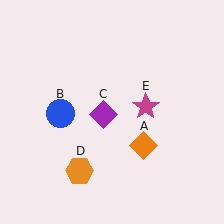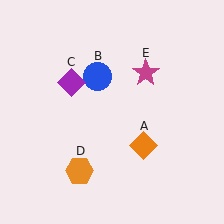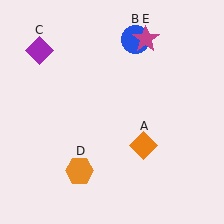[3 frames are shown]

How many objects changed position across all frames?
3 objects changed position: blue circle (object B), purple diamond (object C), magenta star (object E).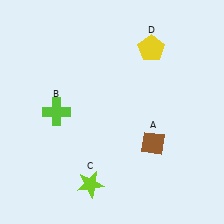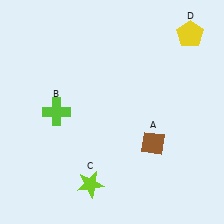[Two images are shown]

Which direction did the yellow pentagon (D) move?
The yellow pentagon (D) moved right.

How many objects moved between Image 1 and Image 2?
1 object moved between the two images.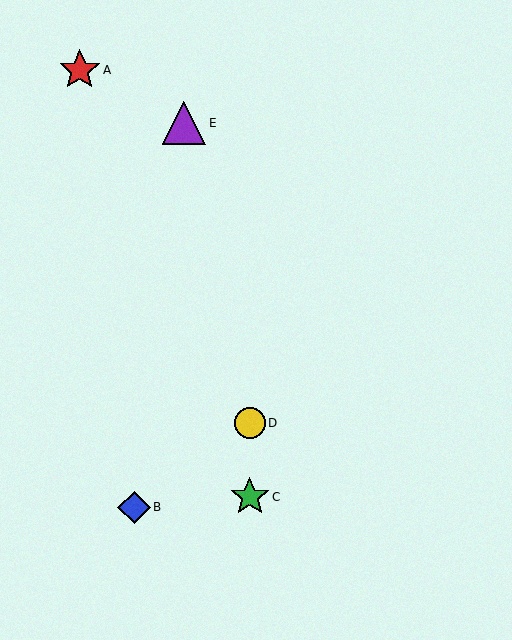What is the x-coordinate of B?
Object B is at x≈134.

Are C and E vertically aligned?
No, C is at x≈250 and E is at x≈184.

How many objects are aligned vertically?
2 objects (C, D) are aligned vertically.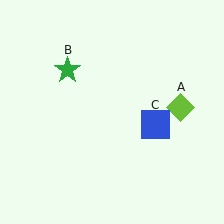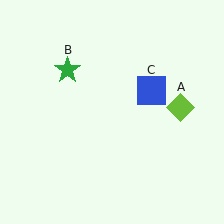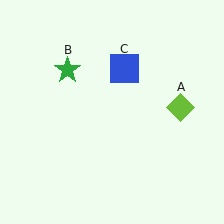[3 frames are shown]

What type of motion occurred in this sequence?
The blue square (object C) rotated counterclockwise around the center of the scene.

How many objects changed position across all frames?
1 object changed position: blue square (object C).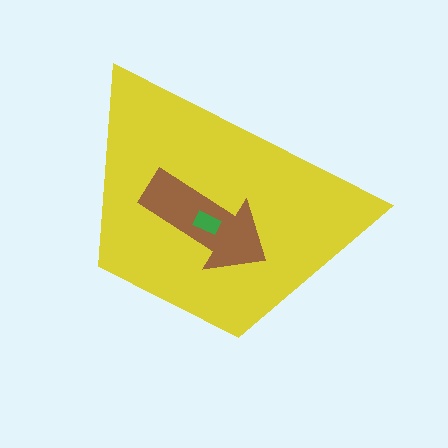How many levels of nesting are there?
3.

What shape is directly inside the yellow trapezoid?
The brown arrow.